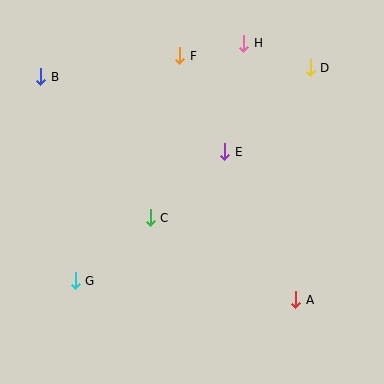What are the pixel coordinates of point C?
Point C is at (150, 218).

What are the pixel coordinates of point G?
Point G is at (75, 281).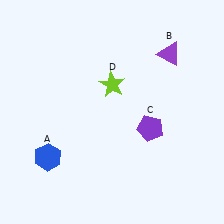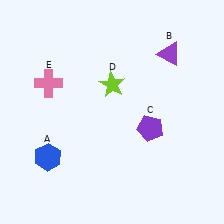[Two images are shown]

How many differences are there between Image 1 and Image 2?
There is 1 difference between the two images.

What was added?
A pink cross (E) was added in Image 2.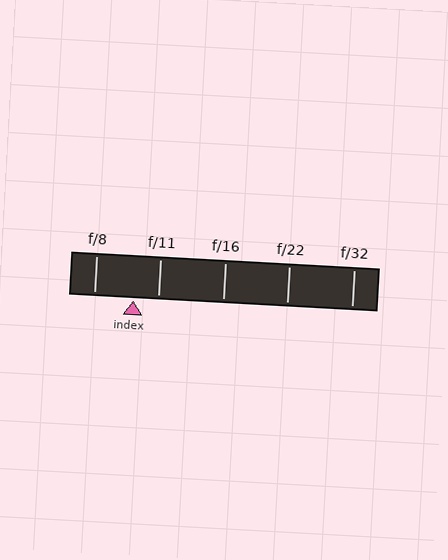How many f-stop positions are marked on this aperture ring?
There are 5 f-stop positions marked.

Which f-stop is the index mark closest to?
The index mark is closest to f/11.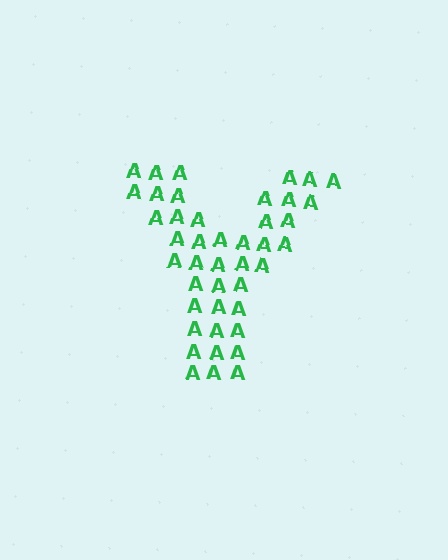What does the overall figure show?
The overall figure shows the letter Y.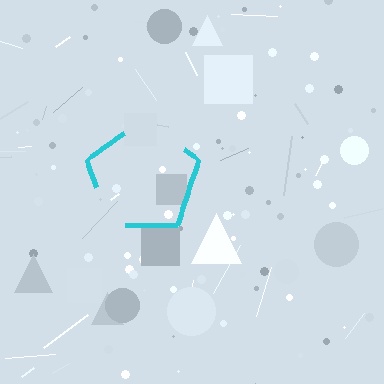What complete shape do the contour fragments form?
The contour fragments form a pentagon.